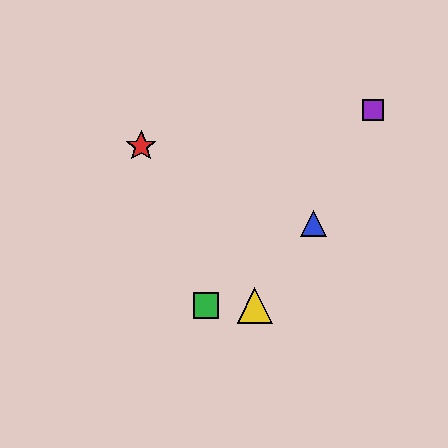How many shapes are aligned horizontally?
2 shapes (the green square, the yellow triangle) are aligned horizontally.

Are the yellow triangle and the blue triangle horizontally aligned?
No, the yellow triangle is at y≈306 and the blue triangle is at y≈223.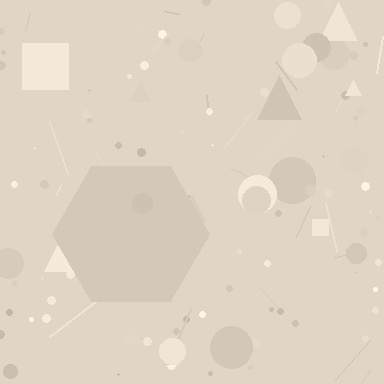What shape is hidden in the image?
A hexagon is hidden in the image.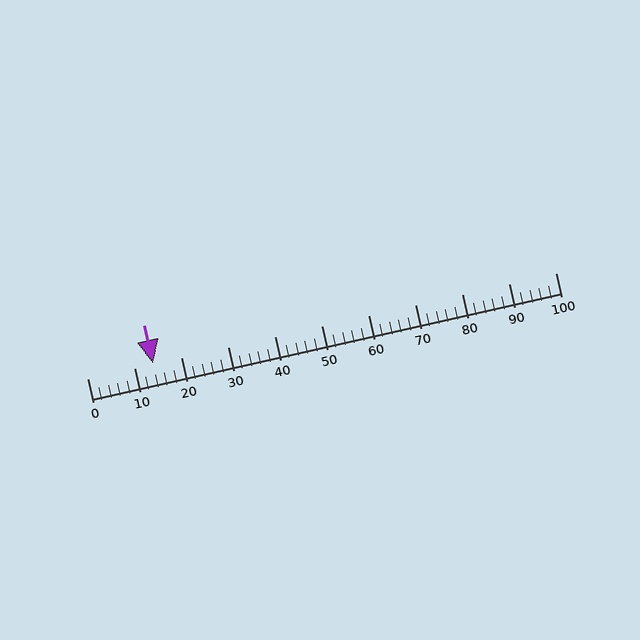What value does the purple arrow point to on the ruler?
The purple arrow points to approximately 14.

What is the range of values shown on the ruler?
The ruler shows values from 0 to 100.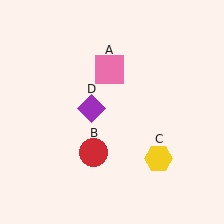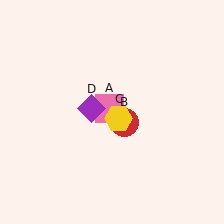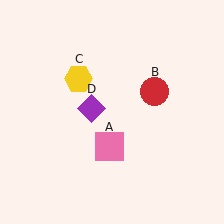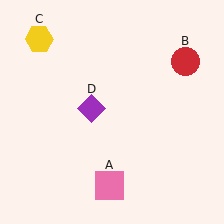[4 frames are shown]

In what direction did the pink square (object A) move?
The pink square (object A) moved down.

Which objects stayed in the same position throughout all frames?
Purple diamond (object D) remained stationary.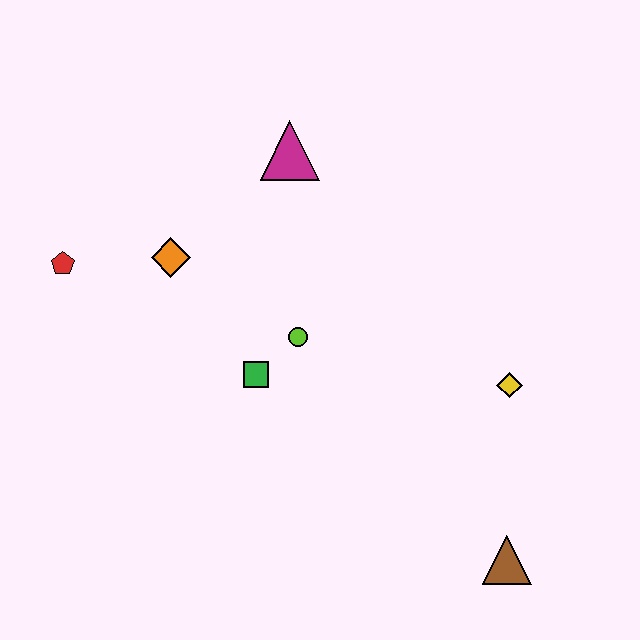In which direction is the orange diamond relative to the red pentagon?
The orange diamond is to the right of the red pentagon.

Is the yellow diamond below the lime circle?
Yes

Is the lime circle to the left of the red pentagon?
No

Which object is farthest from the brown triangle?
The red pentagon is farthest from the brown triangle.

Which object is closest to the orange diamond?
The red pentagon is closest to the orange diamond.